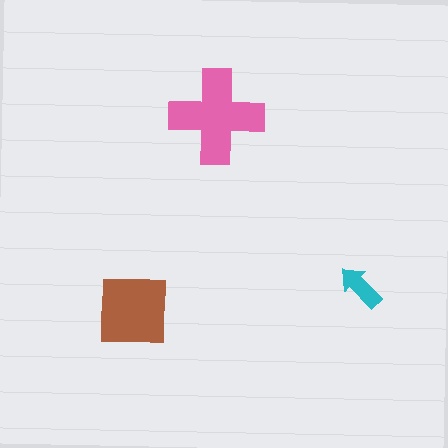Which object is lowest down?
The brown square is bottommost.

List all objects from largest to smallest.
The pink cross, the brown square, the cyan arrow.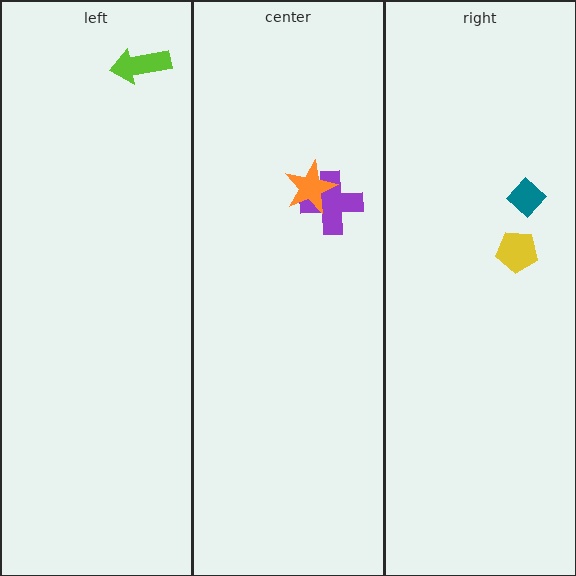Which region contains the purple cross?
The center region.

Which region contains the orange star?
The center region.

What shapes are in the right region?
The yellow pentagon, the teal diamond.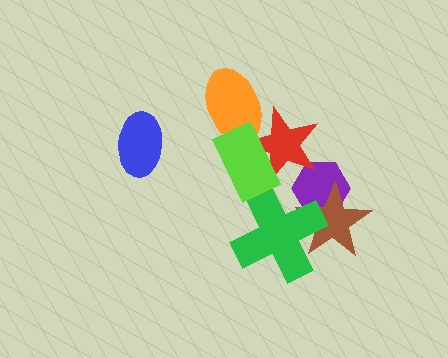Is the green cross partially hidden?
No, no other shape covers it.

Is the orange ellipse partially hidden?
Yes, it is partially covered by another shape.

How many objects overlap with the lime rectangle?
2 objects overlap with the lime rectangle.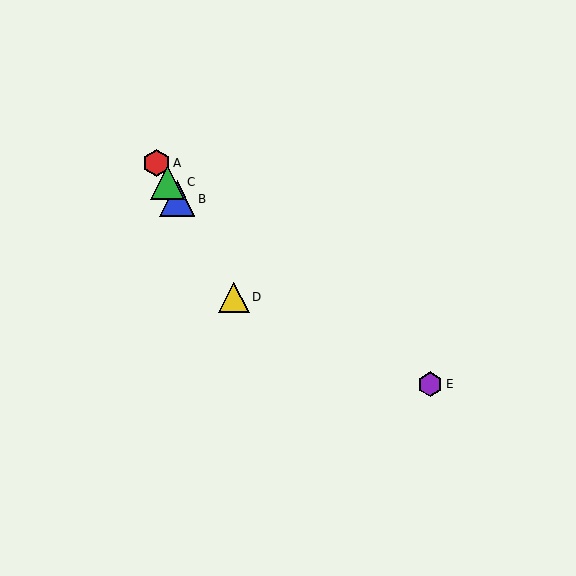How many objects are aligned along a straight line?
4 objects (A, B, C, D) are aligned along a straight line.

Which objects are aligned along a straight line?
Objects A, B, C, D are aligned along a straight line.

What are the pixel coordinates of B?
Object B is at (177, 199).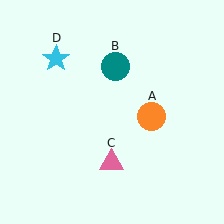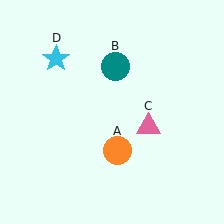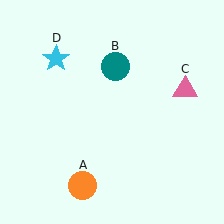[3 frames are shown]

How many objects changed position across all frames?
2 objects changed position: orange circle (object A), pink triangle (object C).